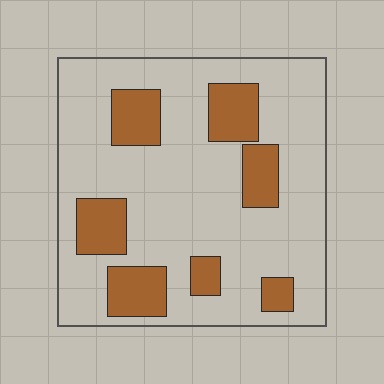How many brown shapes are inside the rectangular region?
7.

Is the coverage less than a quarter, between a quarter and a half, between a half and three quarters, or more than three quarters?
Less than a quarter.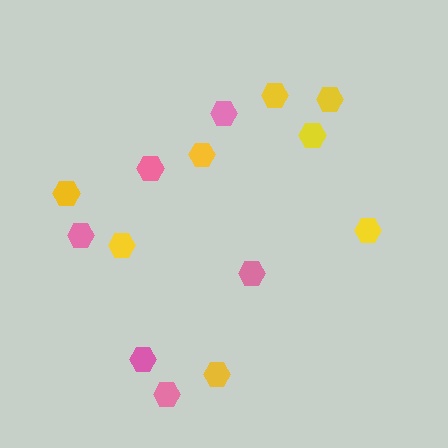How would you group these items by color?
There are 2 groups: one group of pink hexagons (6) and one group of yellow hexagons (8).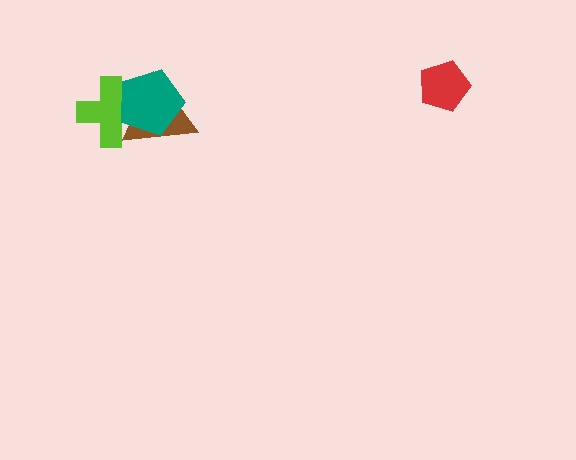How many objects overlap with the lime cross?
2 objects overlap with the lime cross.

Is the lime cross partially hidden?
Yes, it is partially covered by another shape.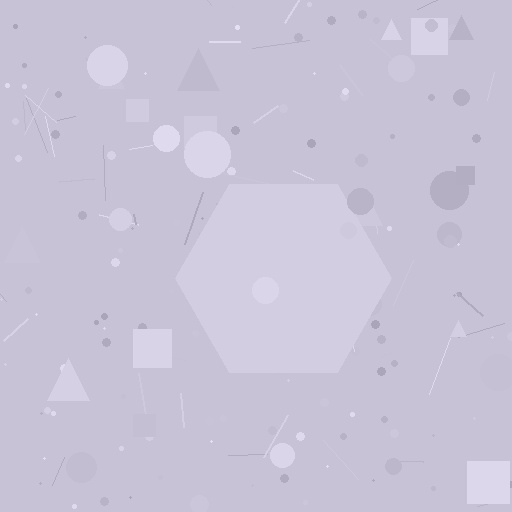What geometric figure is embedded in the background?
A hexagon is embedded in the background.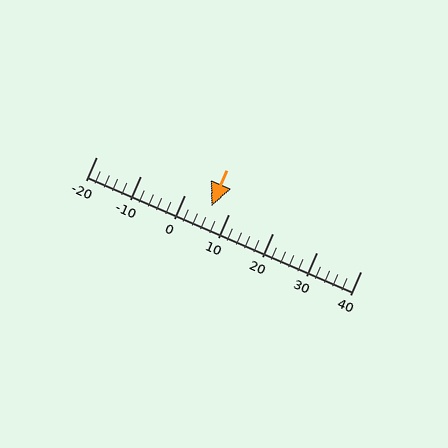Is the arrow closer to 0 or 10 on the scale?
The arrow is closer to 10.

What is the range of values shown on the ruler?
The ruler shows values from -20 to 40.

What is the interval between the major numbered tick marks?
The major tick marks are spaced 10 units apart.